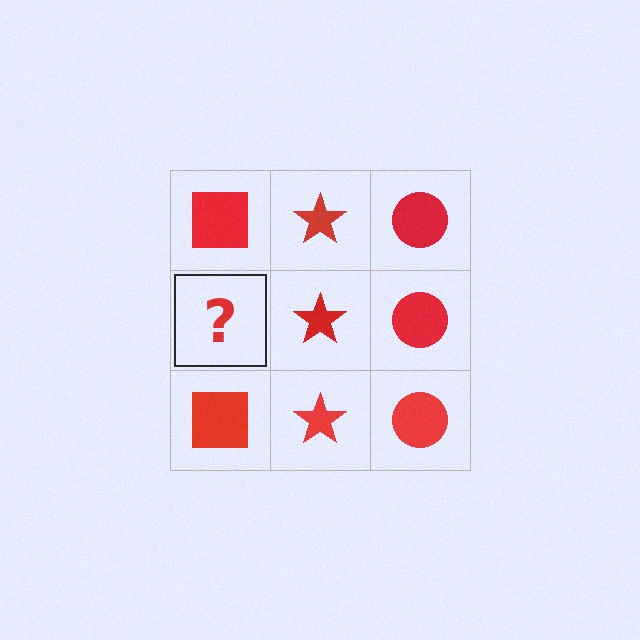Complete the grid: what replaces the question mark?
The question mark should be replaced with a red square.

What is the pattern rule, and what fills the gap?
The rule is that each column has a consistent shape. The gap should be filled with a red square.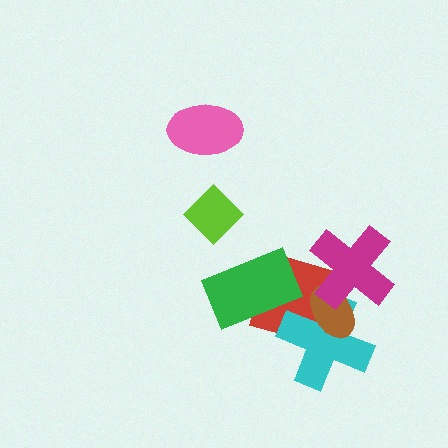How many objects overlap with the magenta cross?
3 objects overlap with the magenta cross.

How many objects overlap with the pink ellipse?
0 objects overlap with the pink ellipse.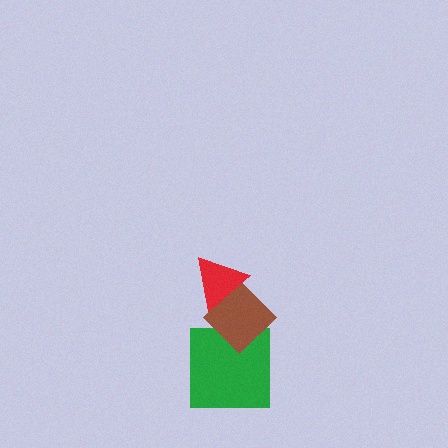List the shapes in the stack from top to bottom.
From top to bottom: the red triangle, the brown diamond, the green square.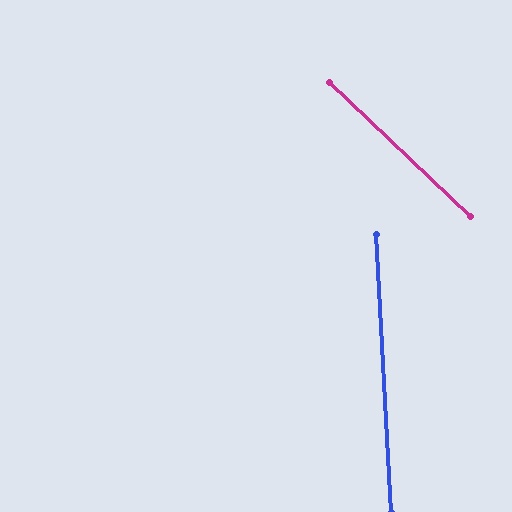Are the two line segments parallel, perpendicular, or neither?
Neither parallel nor perpendicular — they differ by about 43°.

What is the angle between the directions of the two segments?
Approximately 43 degrees.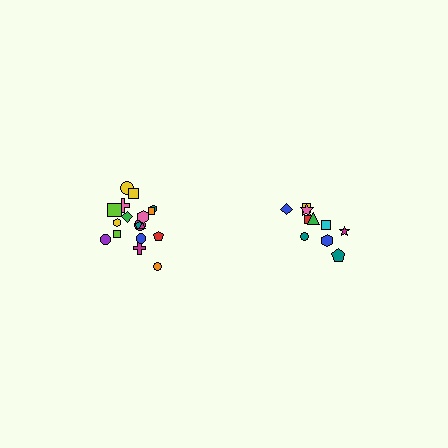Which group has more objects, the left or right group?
The left group.